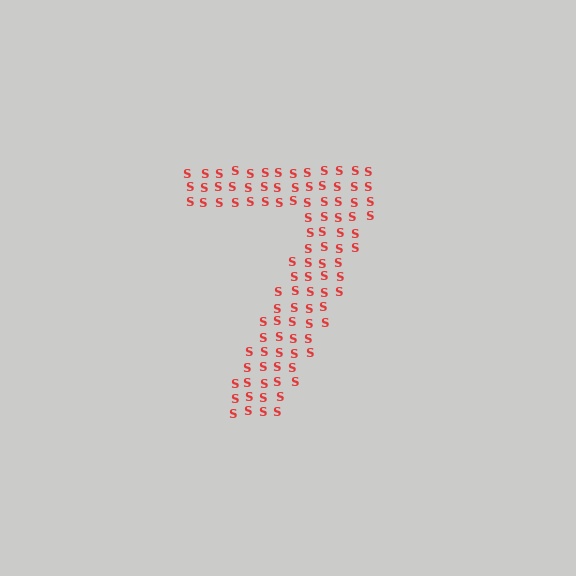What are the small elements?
The small elements are letter S's.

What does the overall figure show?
The overall figure shows the digit 7.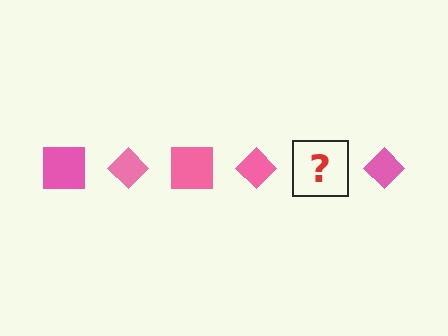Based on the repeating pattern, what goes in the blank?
The blank should be a pink square.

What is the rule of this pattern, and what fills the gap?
The rule is that the pattern cycles through square, diamond shapes in pink. The gap should be filled with a pink square.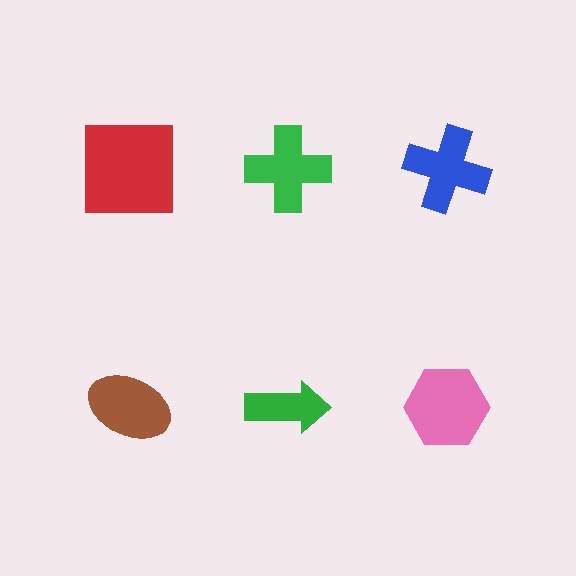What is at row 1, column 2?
A green cross.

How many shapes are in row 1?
3 shapes.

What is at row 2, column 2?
A green arrow.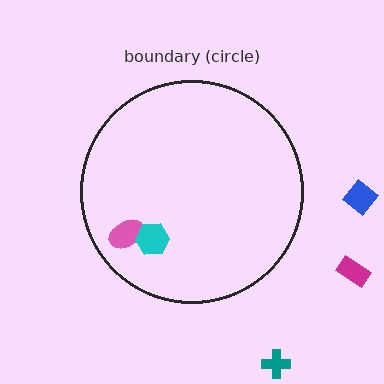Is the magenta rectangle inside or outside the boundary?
Outside.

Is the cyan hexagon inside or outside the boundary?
Inside.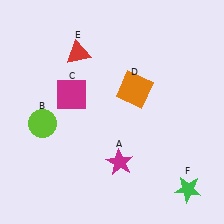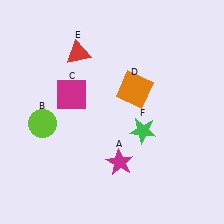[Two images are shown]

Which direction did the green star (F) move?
The green star (F) moved up.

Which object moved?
The green star (F) moved up.